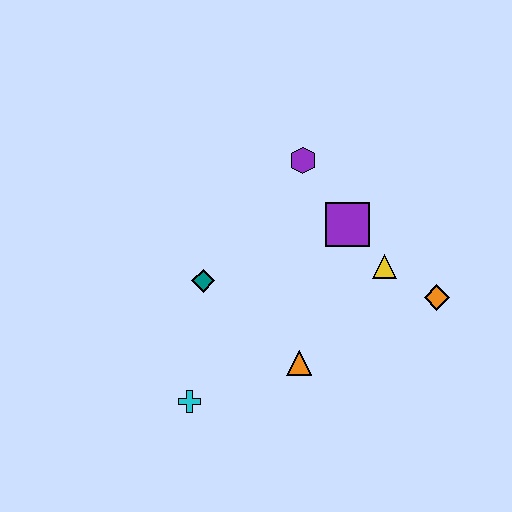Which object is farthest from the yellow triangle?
The cyan cross is farthest from the yellow triangle.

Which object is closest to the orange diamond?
The yellow triangle is closest to the orange diamond.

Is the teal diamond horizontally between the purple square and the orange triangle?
No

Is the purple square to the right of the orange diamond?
No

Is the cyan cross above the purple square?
No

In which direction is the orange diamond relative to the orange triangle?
The orange diamond is to the right of the orange triangle.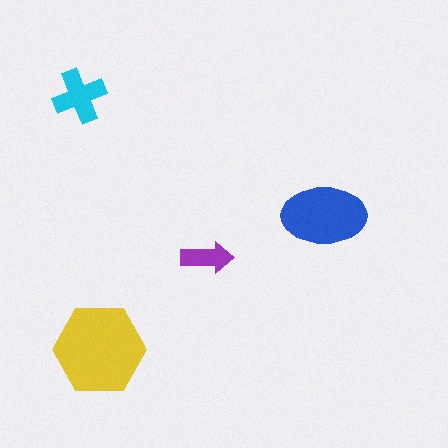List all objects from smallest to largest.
The purple arrow, the cyan cross, the blue ellipse, the yellow hexagon.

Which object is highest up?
The cyan cross is topmost.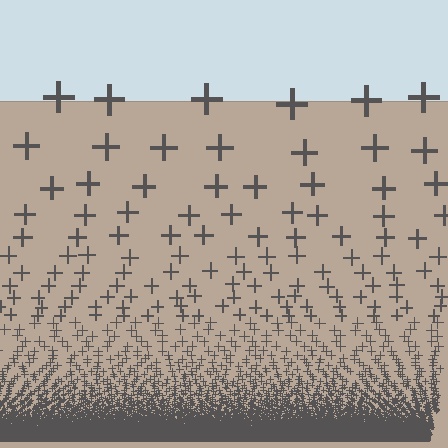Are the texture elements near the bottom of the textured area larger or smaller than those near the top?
Smaller. The gradient is inverted — elements near the bottom are smaller and denser.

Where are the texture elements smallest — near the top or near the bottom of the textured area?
Near the bottom.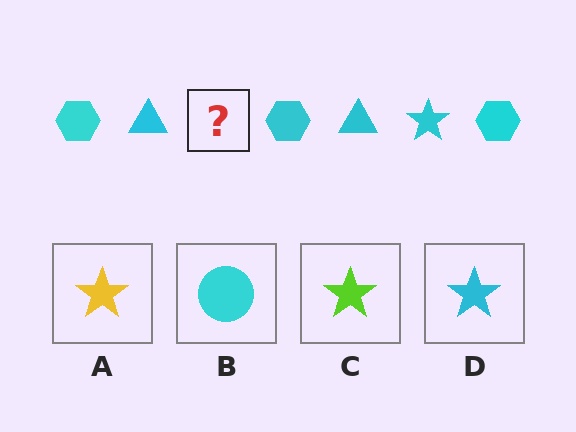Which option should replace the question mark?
Option D.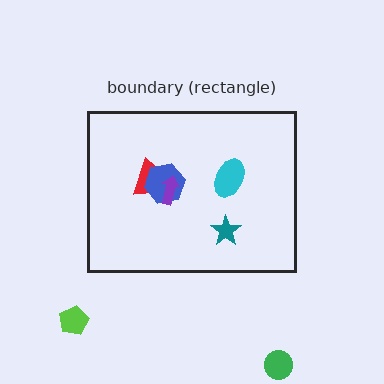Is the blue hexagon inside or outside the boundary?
Inside.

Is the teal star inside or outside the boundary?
Inside.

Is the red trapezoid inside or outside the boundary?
Inside.